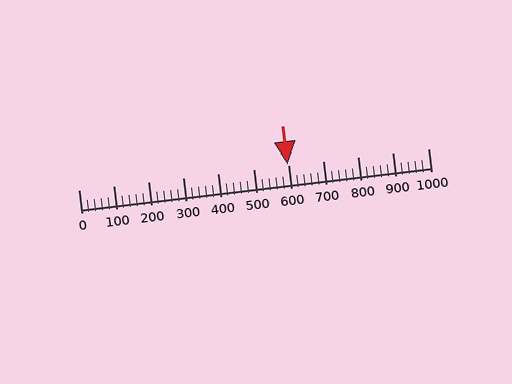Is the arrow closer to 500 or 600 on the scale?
The arrow is closer to 600.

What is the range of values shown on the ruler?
The ruler shows values from 0 to 1000.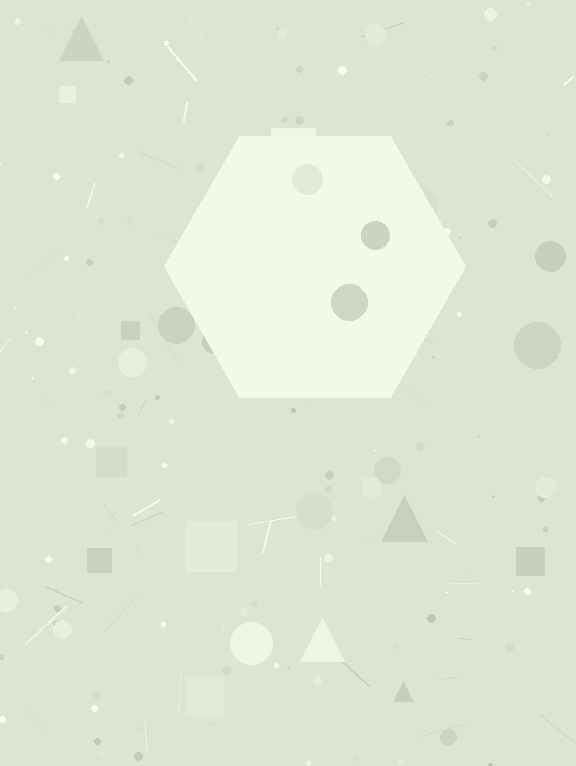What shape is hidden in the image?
A hexagon is hidden in the image.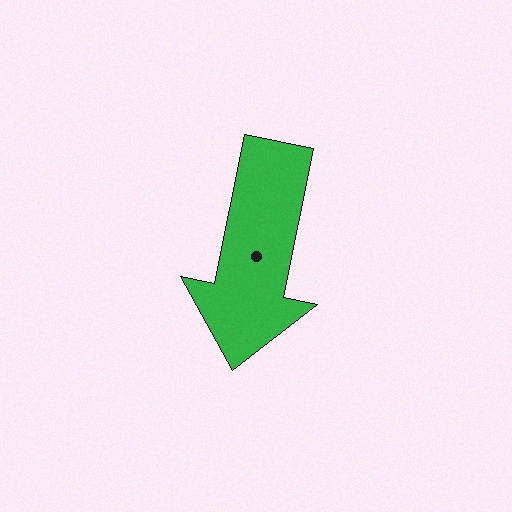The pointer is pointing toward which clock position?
Roughly 6 o'clock.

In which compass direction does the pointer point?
South.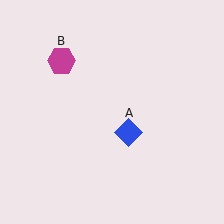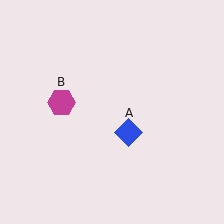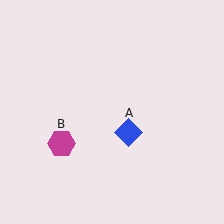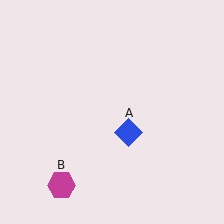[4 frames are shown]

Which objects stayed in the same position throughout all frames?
Blue diamond (object A) remained stationary.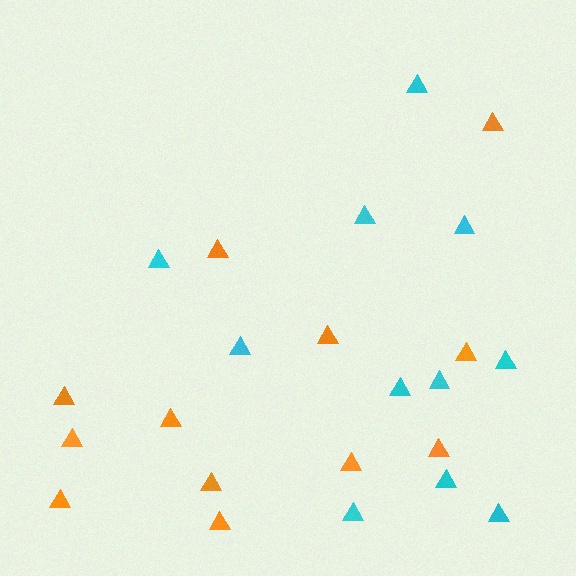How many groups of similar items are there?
There are 2 groups: one group of cyan triangles (11) and one group of orange triangles (12).